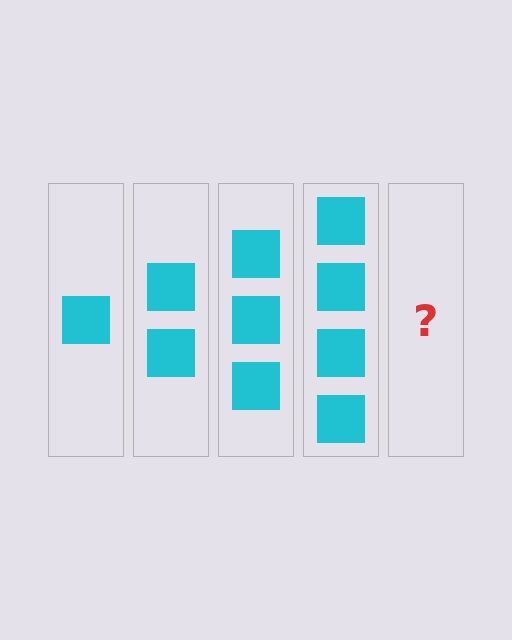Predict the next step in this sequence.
The next step is 5 squares.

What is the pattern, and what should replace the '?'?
The pattern is that each step adds one more square. The '?' should be 5 squares.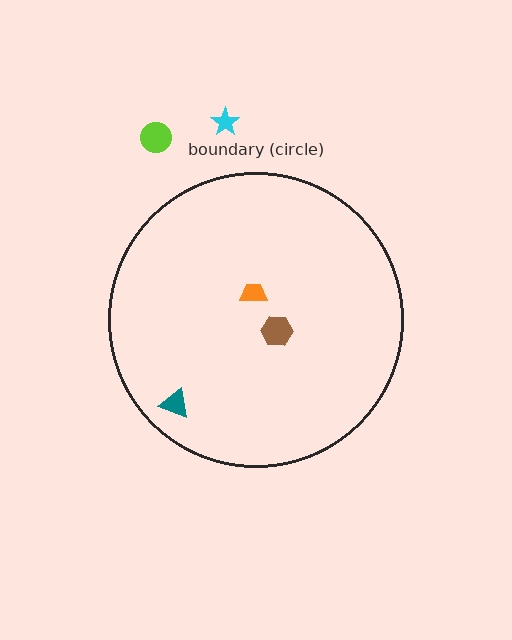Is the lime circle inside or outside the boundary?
Outside.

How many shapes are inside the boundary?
3 inside, 2 outside.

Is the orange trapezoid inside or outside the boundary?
Inside.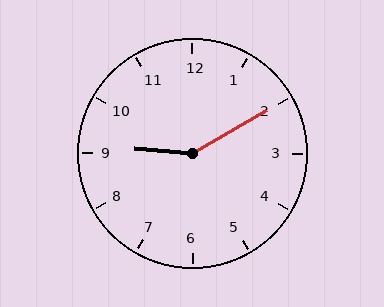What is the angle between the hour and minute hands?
Approximately 145 degrees.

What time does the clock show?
9:10.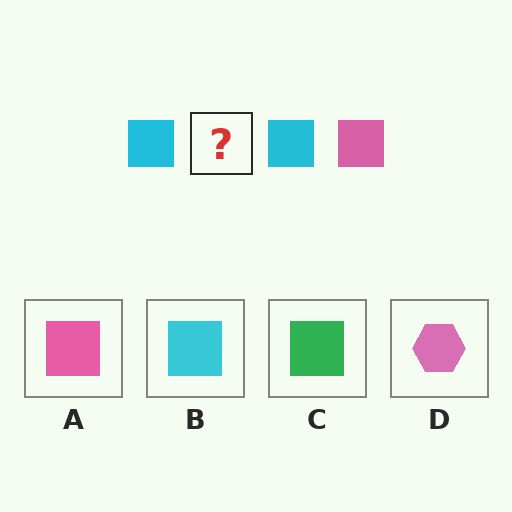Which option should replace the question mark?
Option A.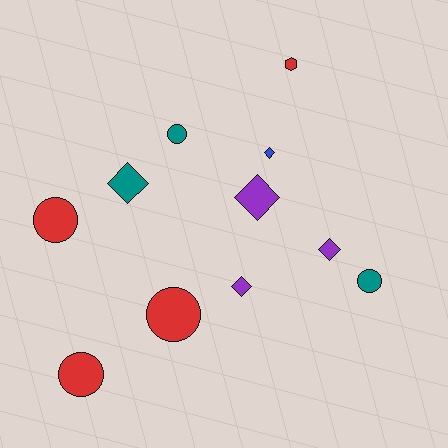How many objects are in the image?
There are 11 objects.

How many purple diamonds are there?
There are 3 purple diamonds.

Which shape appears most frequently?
Circle, with 5 objects.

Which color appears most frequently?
Red, with 4 objects.